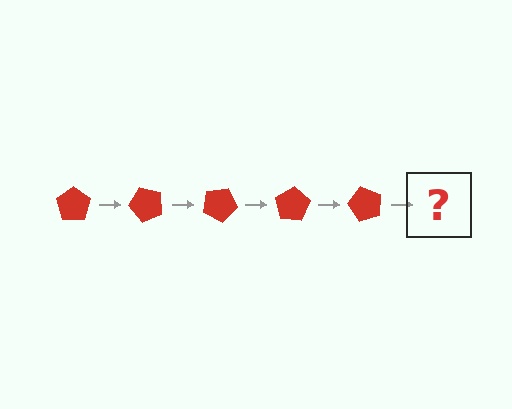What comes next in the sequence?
The next element should be a red pentagon rotated 250 degrees.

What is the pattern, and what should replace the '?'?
The pattern is that the pentagon rotates 50 degrees each step. The '?' should be a red pentagon rotated 250 degrees.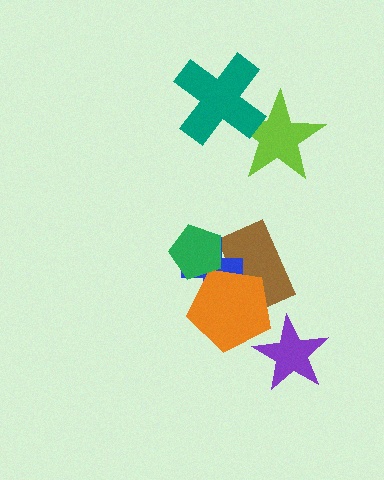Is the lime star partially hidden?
Yes, it is partially covered by another shape.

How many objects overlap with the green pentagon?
2 objects overlap with the green pentagon.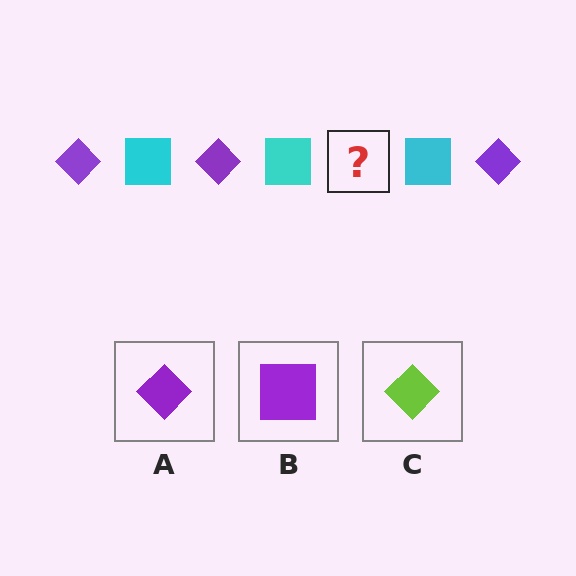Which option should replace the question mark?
Option A.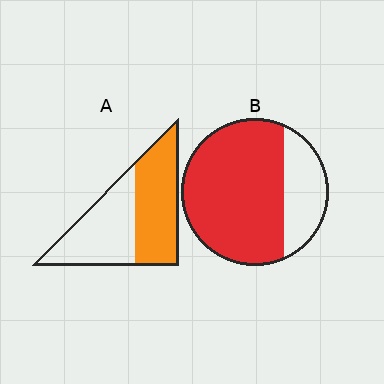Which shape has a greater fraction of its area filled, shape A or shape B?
Shape B.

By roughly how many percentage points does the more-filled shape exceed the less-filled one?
By roughly 25 percentage points (B over A).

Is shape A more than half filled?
Roughly half.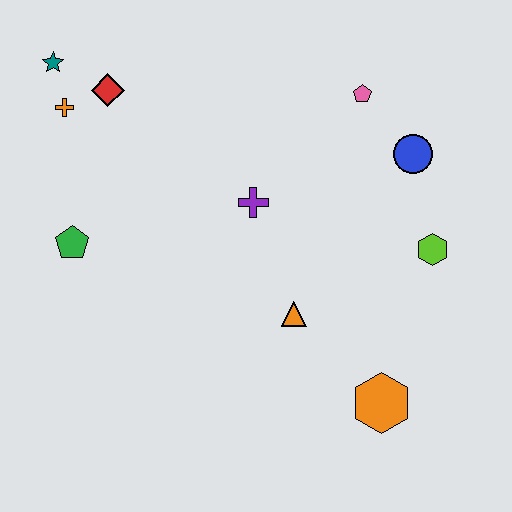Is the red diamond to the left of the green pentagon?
No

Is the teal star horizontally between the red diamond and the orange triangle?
No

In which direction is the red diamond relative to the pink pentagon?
The red diamond is to the left of the pink pentagon.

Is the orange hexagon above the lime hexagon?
No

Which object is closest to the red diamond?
The orange cross is closest to the red diamond.